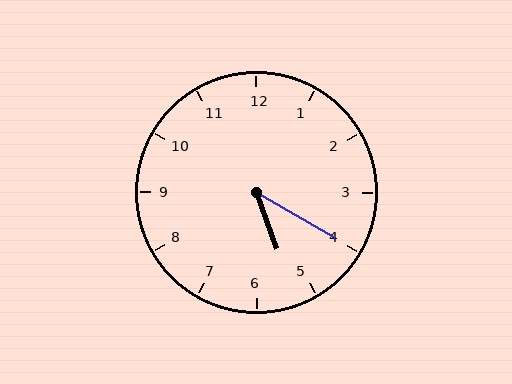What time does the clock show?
5:20.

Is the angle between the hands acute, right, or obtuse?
It is acute.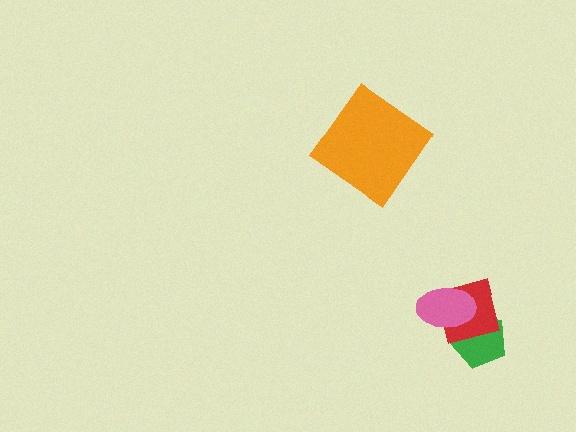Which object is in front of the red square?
The pink ellipse is in front of the red square.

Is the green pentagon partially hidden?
Yes, it is partially covered by another shape.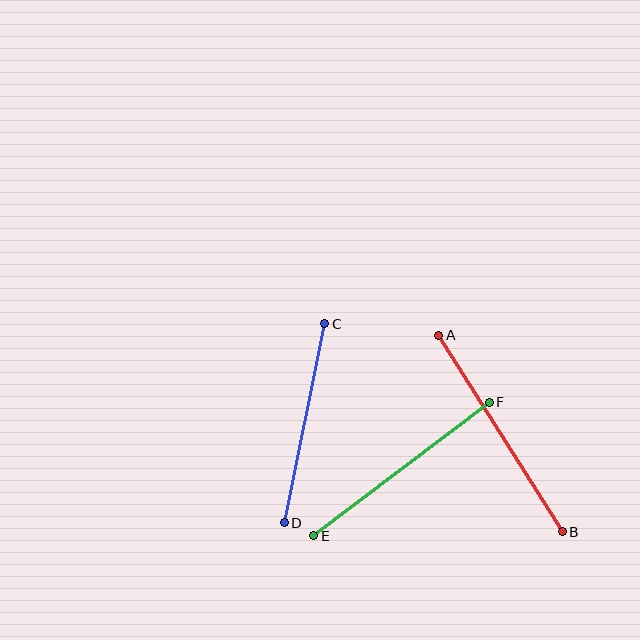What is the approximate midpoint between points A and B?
The midpoint is at approximately (500, 434) pixels.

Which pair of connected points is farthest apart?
Points A and B are farthest apart.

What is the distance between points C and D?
The distance is approximately 203 pixels.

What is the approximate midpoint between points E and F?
The midpoint is at approximately (401, 469) pixels.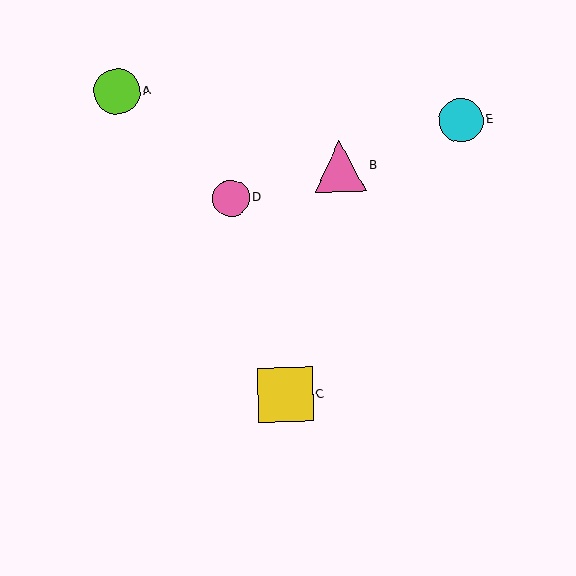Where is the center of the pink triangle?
The center of the pink triangle is at (340, 166).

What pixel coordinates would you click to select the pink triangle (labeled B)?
Click at (340, 166) to select the pink triangle B.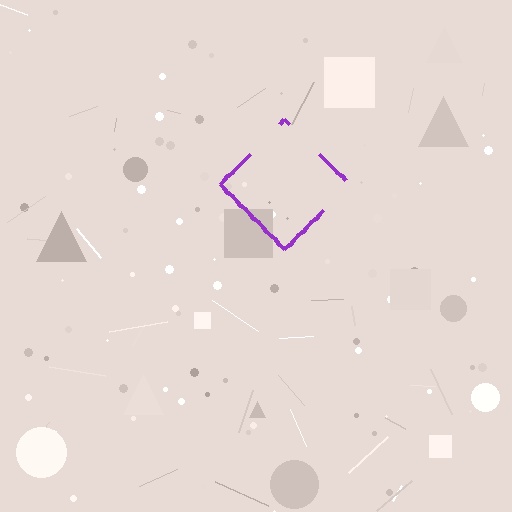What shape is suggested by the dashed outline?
The dashed outline suggests a diamond.